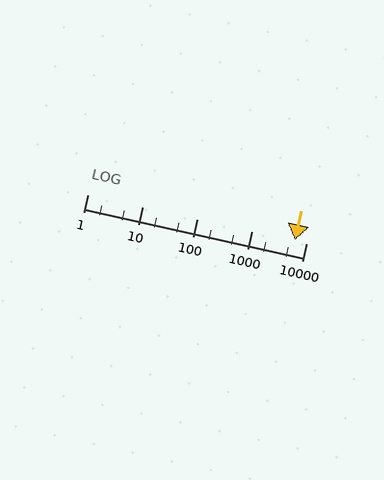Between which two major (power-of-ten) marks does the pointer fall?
The pointer is between 1000 and 10000.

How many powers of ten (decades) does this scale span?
The scale spans 4 decades, from 1 to 10000.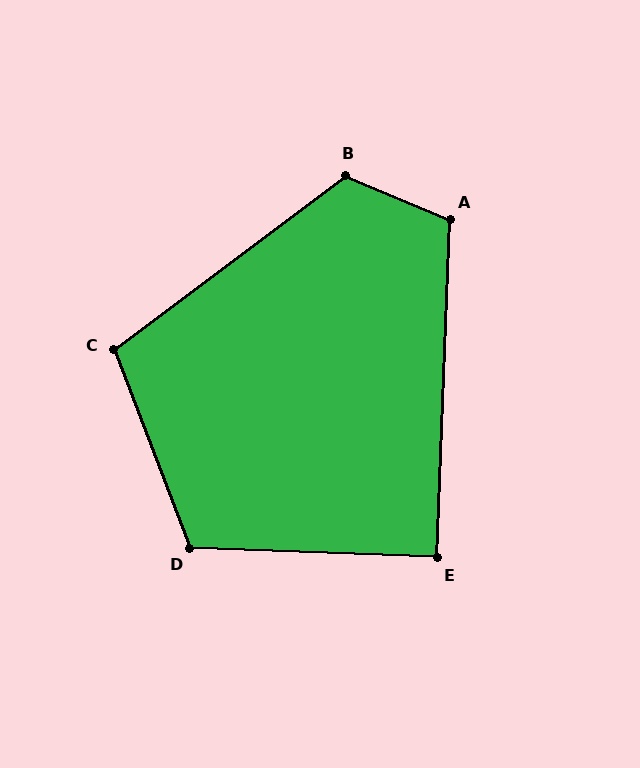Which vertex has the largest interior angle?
B, at approximately 121 degrees.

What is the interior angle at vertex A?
Approximately 111 degrees (obtuse).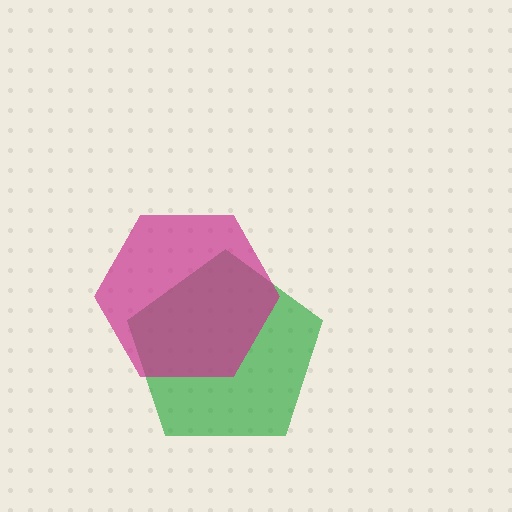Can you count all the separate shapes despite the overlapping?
Yes, there are 2 separate shapes.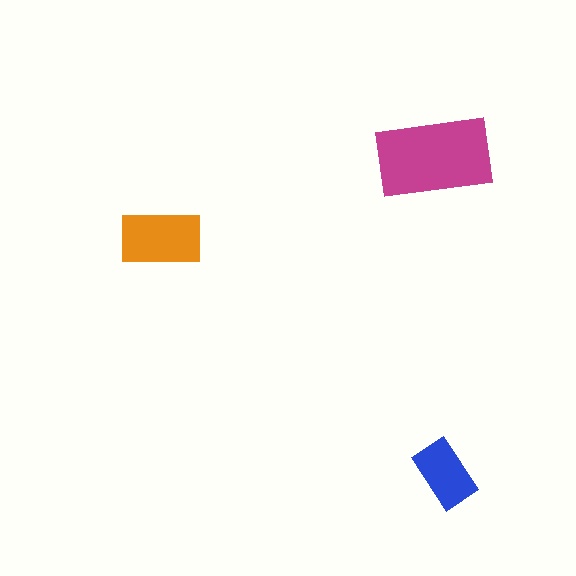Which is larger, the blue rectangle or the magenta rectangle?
The magenta one.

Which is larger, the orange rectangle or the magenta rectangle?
The magenta one.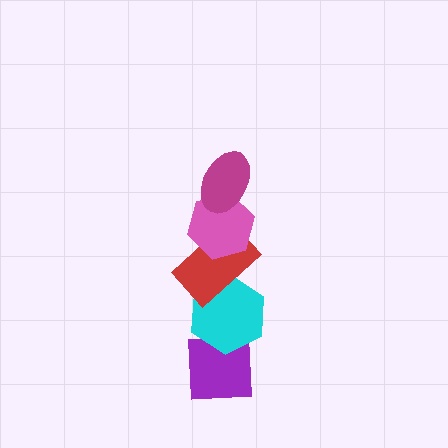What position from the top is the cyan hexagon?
The cyan hexagon is 4th from the top.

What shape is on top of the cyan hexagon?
The red rectangle is on top of the cyan hexagon.